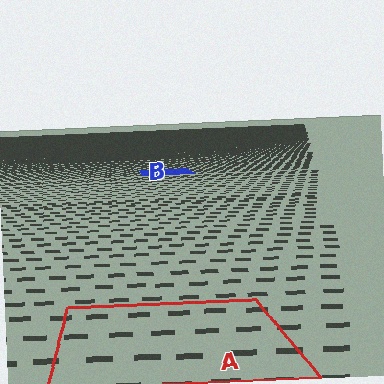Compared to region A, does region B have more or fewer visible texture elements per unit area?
Region B has more texture elements per unit area — they are packed more densely because it is farther away.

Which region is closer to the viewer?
Region A is closer. The texture elements there are larger and more spread out.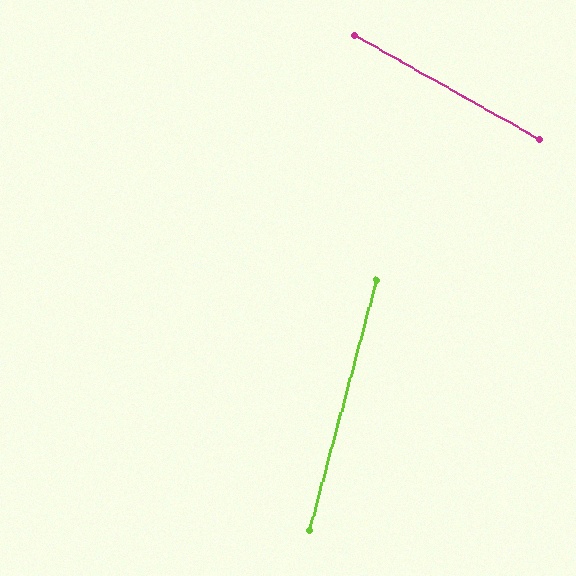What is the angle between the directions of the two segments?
Approximately 76 degrees.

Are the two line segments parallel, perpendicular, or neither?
Neither parallel nor perpendicular — they differ by about 76°.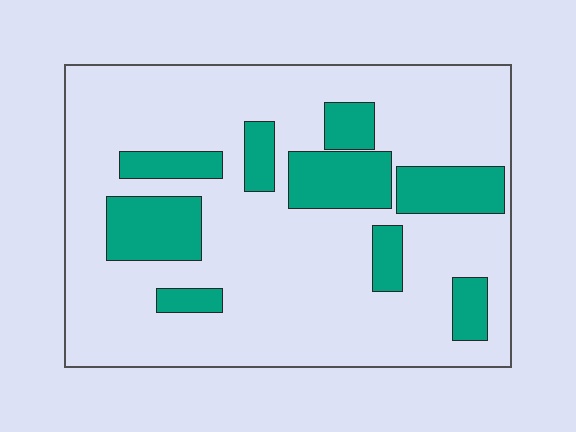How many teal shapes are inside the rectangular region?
9.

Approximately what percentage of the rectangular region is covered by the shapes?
Approximately 25%.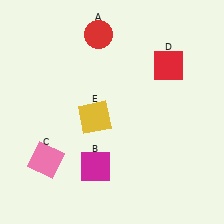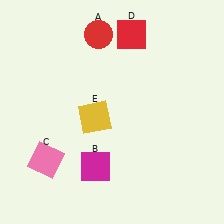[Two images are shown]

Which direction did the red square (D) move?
The red square (D) moved left.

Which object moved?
The red square (D) moved left.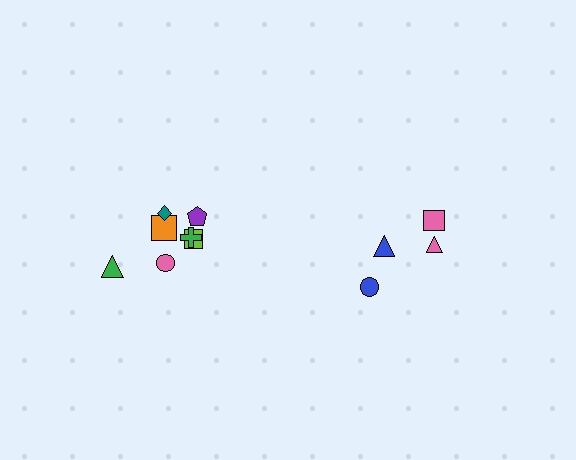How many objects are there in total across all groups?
There are 11 objects.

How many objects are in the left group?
There are 7 objects.